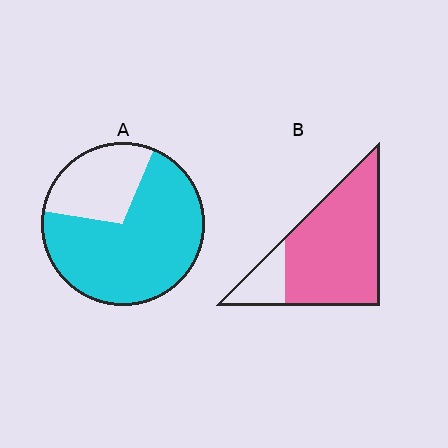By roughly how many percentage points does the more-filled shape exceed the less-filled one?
By roughly 10 percentage points (B over A).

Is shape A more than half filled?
Yes.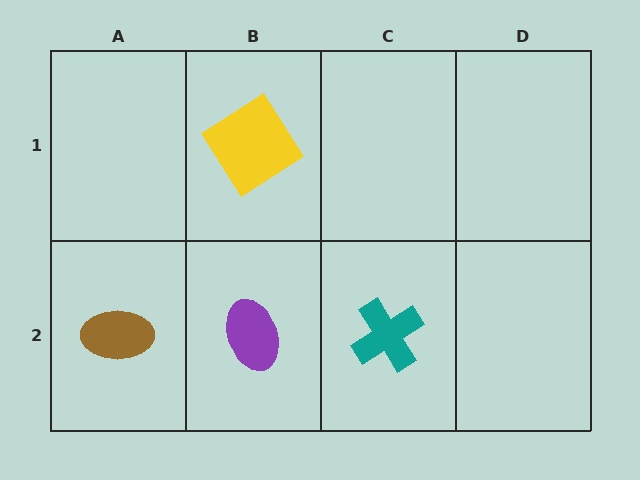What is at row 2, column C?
A teal cross.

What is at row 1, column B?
A yellow diamond.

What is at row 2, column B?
A purple ellipse.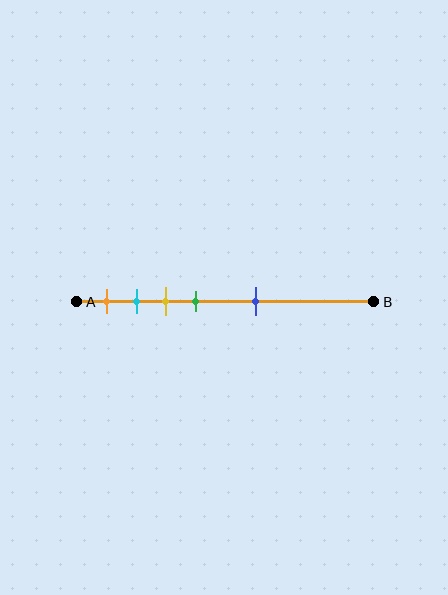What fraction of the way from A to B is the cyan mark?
The cyan mark is approximately 20% (0.2) of the way from A to B.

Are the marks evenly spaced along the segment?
No, the marks are not evenly spaced.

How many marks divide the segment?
There are 5 marks dividing the segment.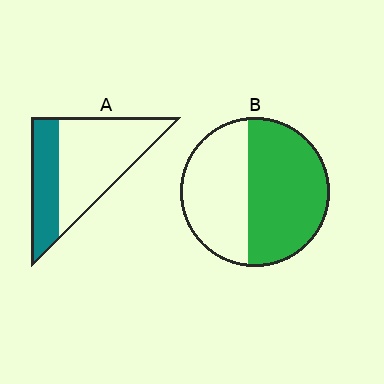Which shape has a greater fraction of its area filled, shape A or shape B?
Shape B.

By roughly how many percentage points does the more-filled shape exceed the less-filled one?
By roughly 20 percentage points (B over A).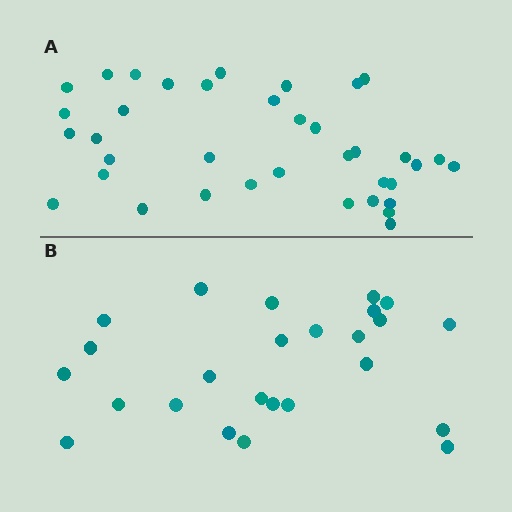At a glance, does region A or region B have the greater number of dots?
Region A (the top region) has more dots.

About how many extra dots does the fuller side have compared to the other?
Region A has roughly 12 or so more dots than region B.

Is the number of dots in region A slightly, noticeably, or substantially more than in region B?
Region A has substantially more. The ratio is roughly 1.5 to 1.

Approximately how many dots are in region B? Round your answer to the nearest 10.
About 20 dots. (The exact count is 25, which rounds to 20.)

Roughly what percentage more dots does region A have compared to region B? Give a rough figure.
About 50% more.